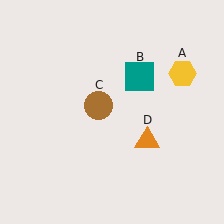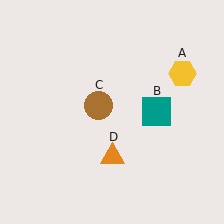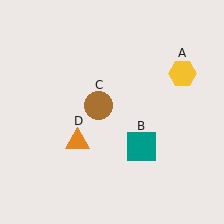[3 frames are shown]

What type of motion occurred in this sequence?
The teal square (object B), orange triangle (object D) rotated clockwise around the center of the scene.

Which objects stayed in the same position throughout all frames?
Yellow hexagon (object A) and brown circle (object C) remained stationary.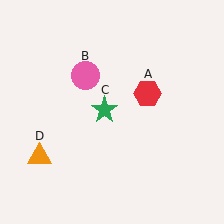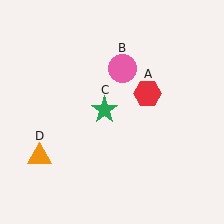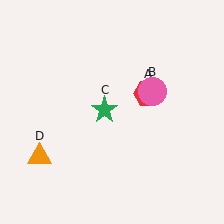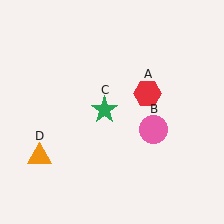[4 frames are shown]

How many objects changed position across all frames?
1 object changed position: pink circle (object B).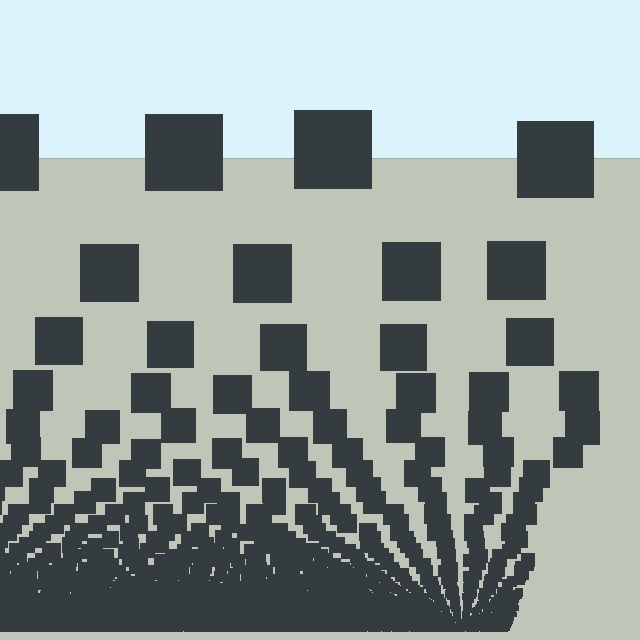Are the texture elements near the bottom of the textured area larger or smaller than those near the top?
Smaller. The gradient is inverted — elements near the bottom are smaller and denser.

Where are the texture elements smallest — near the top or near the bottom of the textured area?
Near the bottom.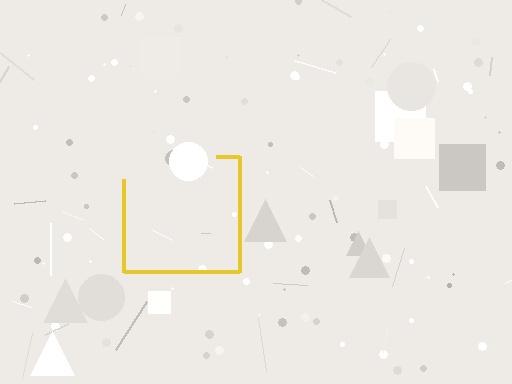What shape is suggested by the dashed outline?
The dashed outline suggests a square.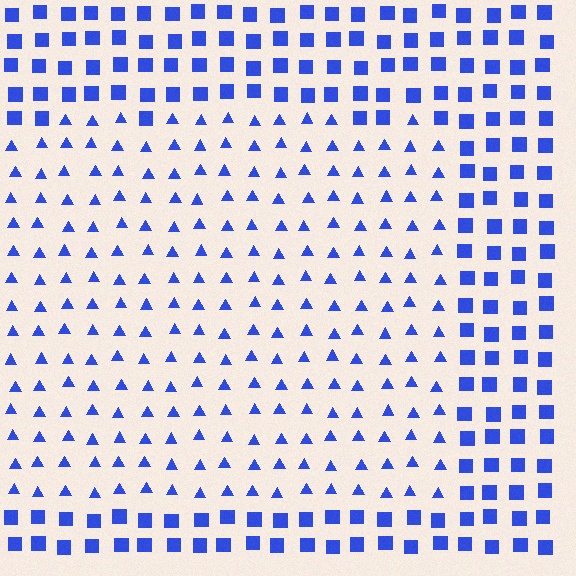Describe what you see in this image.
The image is filled with small blue elements arranged in a uniform grid. A rectangle-shaped region contains triangles, while the surrounding area contains squares. The boundary is defined purely by the change in element shape.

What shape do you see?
I see a rectangle.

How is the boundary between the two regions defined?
The boundary is defined by a change in element shape: triangles inside vs. squares outside. All elements share the same color and spacing.